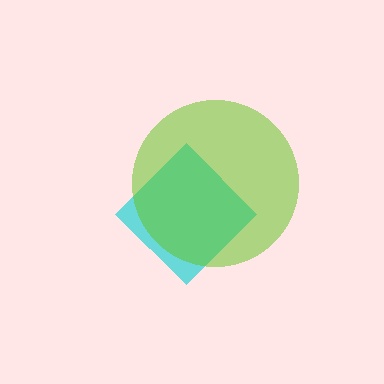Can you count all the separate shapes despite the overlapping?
Yes, there are 2 separate shapes.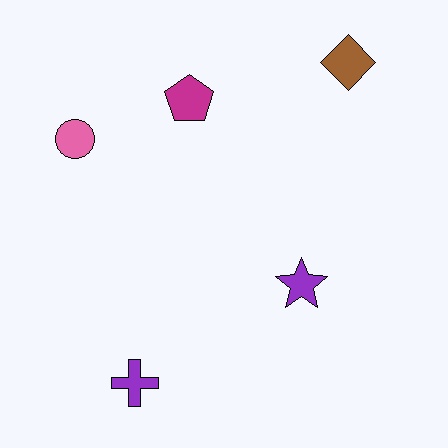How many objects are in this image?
There are 5 objects.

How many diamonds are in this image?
There is 1 diamond.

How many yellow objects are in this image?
There are no yellow objects.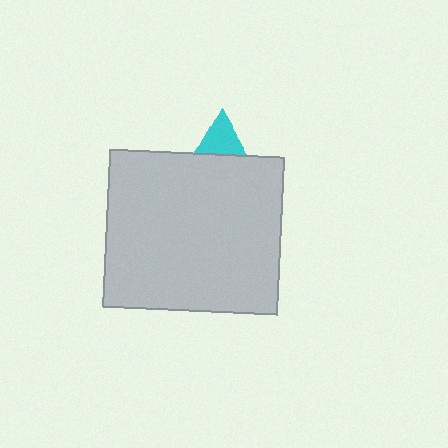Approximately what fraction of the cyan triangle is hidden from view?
Roughly 69% of the cyan triangle is hidden behind the light gray rectangle.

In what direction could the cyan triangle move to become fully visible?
The cyan triangle could move up. That would shift it out from behind the light gray rectangle entirely.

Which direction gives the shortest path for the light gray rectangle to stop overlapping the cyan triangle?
Moving down gives the shortest separation.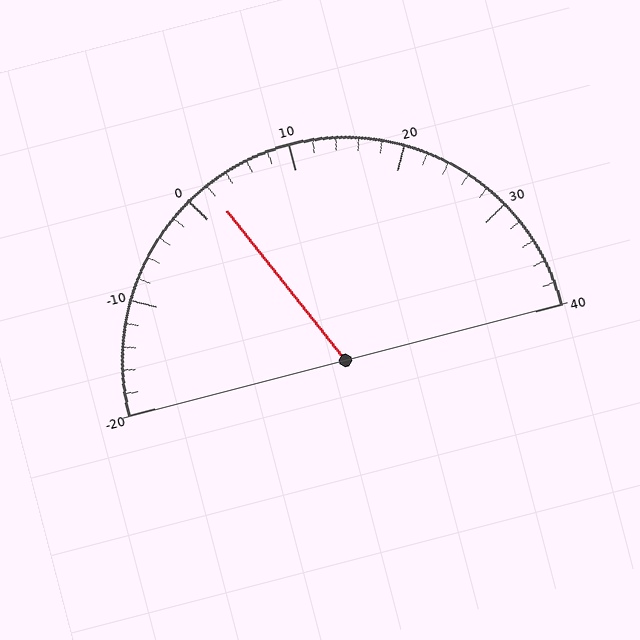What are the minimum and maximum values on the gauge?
The gauge ranges from -20 to 40.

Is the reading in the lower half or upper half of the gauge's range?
The reading is in the lower half of the range (-20 to 40).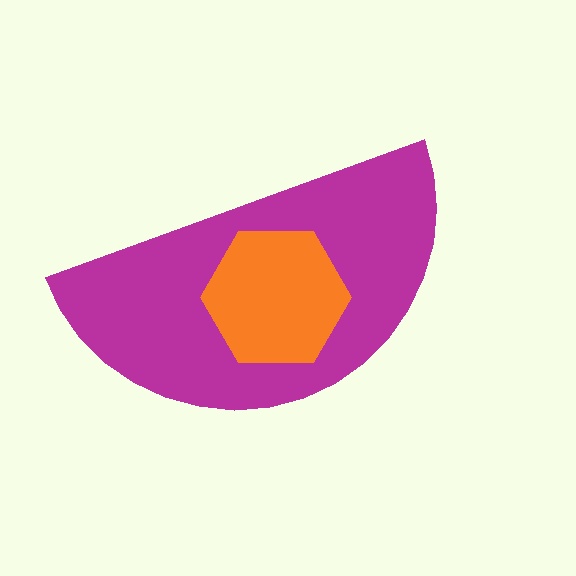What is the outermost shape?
The magenta semicircle.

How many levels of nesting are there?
2.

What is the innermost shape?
The orange hexagon.